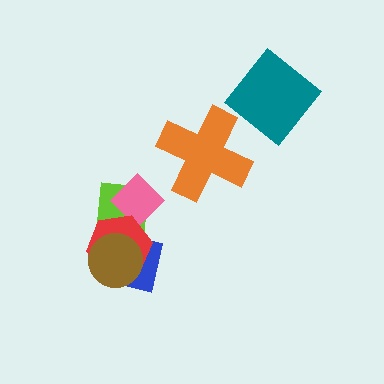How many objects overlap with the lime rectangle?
4 objects overlap with the lime rectangle.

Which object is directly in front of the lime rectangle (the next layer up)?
The blue square is directly in front of the lime rectangle.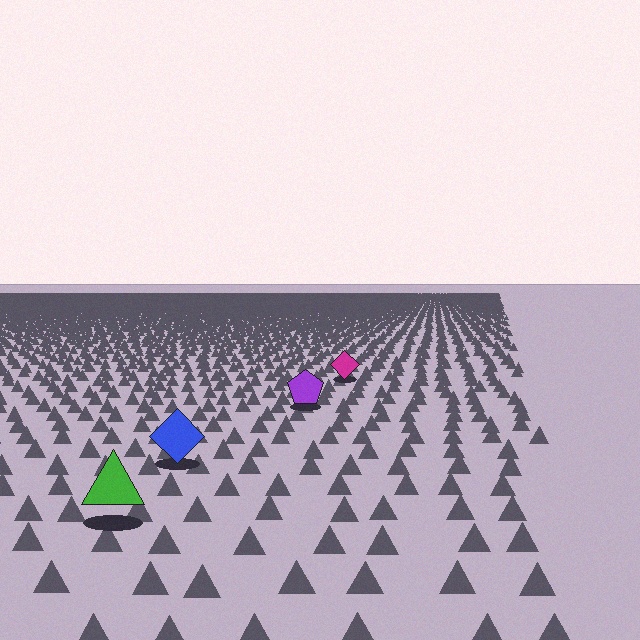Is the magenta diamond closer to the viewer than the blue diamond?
No. The blue diamond is closer — you can tell from the texture gradient: the ground texture is coarser near it.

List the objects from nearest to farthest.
From nearest to farthest: the green triangle, the blue diamond, the purple pentagon, the magenta diamond.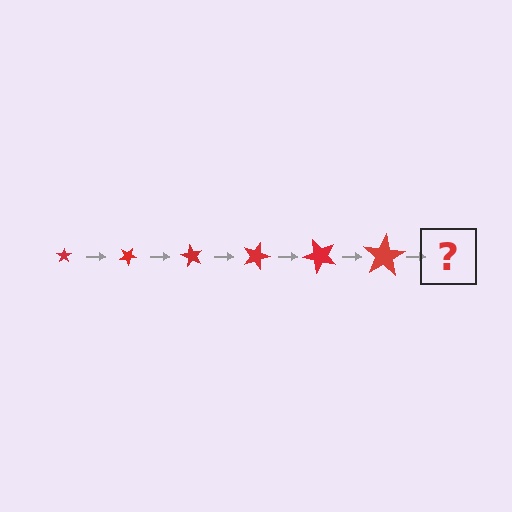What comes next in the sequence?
The next element should be a star, larger than the previous one and rotated 180 degrees from the start.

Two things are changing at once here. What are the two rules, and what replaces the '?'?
The two rules are that the star grows larger each step and it rotates 30 degrees each step. The '?' should be a star, larger than the previous one and rotated 180 degrees from the start.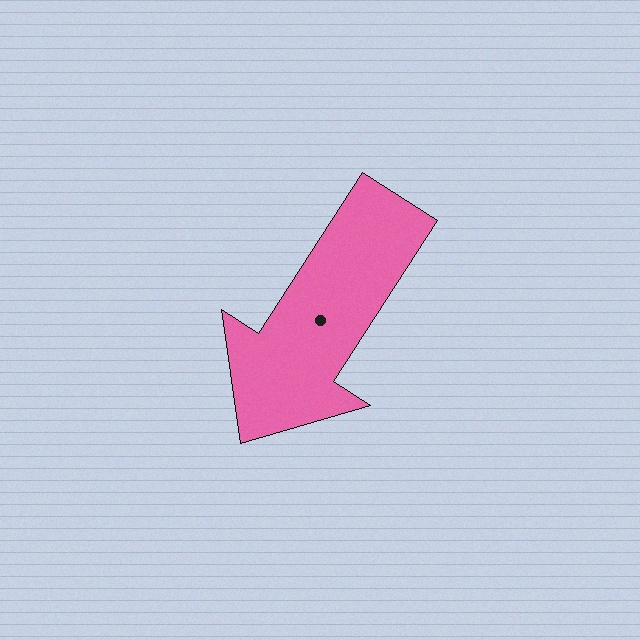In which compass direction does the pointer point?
Southwest.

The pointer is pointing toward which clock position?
Roughly 7 o'clock.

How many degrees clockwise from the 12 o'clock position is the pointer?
Approximately 213 degrees.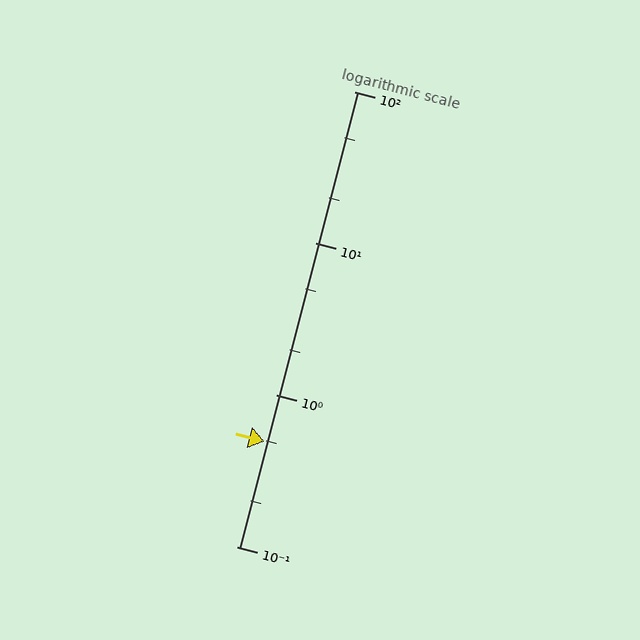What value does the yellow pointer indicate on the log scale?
The pointer indicates approximately 0.49.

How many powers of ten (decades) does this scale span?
The scale spans 3 decades, from 0.1 to 100.